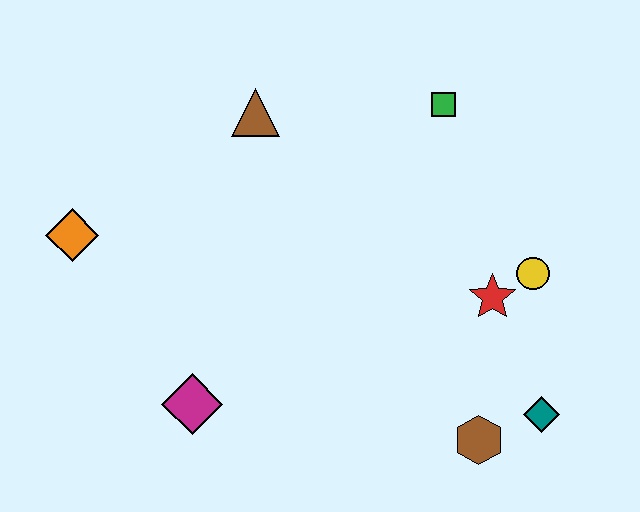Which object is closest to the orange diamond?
The magenta diamond is closest to the orange diamond.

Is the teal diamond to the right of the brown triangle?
Yes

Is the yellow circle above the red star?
Yes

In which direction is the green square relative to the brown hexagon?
The green square is above the brown hexagon.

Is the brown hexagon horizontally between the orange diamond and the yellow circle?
Yes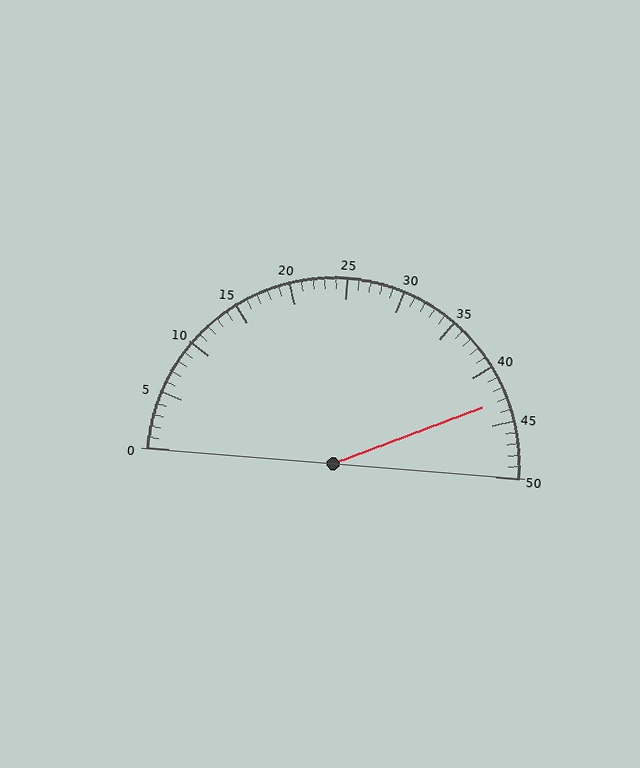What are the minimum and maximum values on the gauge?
The gauge ranges from 0 to 50.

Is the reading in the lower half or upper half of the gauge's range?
The reading is in the upper half of the range (0 to 50).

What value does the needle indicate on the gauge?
The needle indicates approximately 43.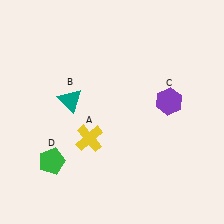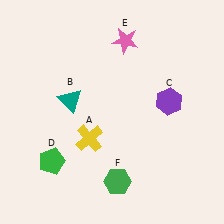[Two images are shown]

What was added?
A pink star (E), a green hexagon (F) were added in Image 2.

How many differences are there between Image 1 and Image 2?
There are 2 differences between the two images.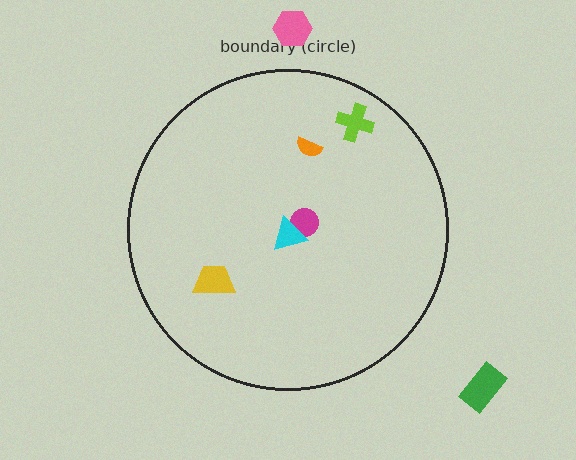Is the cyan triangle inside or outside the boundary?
Inside.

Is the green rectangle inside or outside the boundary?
Outside.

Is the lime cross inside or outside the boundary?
Inside.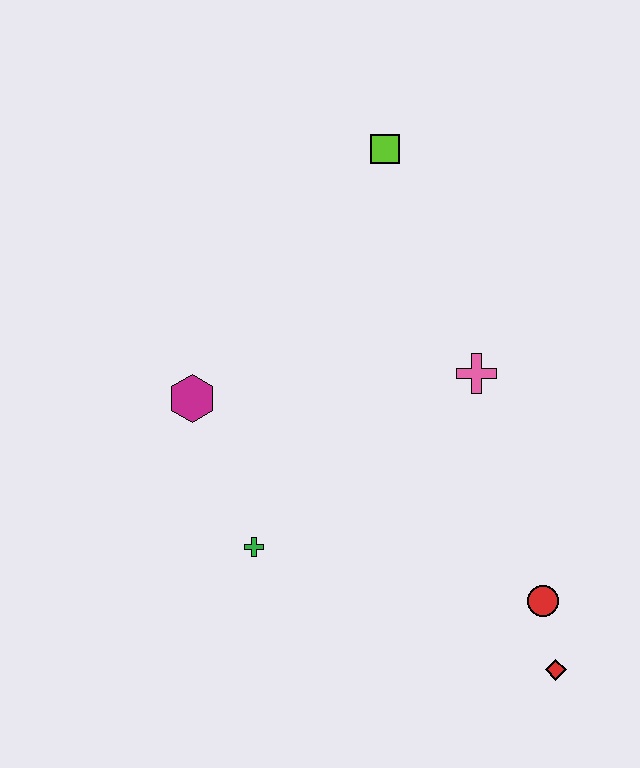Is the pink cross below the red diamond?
No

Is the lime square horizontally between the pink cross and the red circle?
No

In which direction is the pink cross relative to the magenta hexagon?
The pink cross is to the right of the magenta hexagon.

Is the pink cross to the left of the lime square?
No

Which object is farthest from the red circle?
The lime square is farthest from the red circle.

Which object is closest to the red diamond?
The red circle is closest to the red diamond.